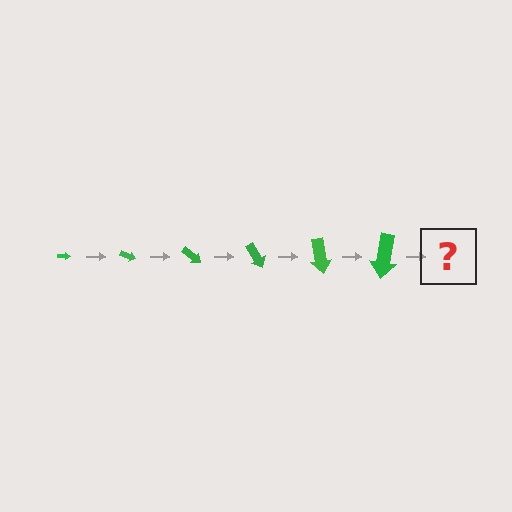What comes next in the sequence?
The next element should be an arrow, larger than the previous one and rotated 120 degrees from the start.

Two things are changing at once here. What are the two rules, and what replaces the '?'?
The two rules are that the arrow grows larger each step and it rotates 20 degrees each step. The '?' should be an arrow, larger than the previous one and rotated 120 degrees from the start.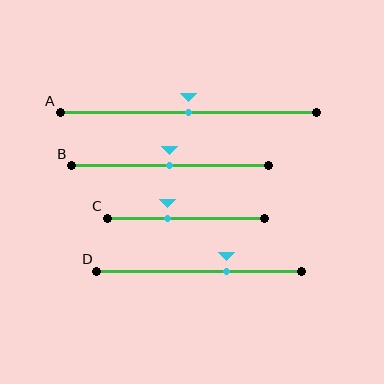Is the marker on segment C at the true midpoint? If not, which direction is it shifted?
No, the marker on segment C is shifted to the left by about 11% of the segment length.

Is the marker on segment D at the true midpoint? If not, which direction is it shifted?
No, the marker on segment D is shifted to the right by about 13% of the segment length.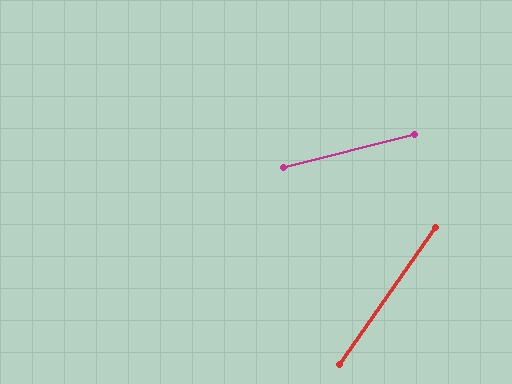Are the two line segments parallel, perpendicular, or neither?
Neither parallel nor perpendicular — they differ by about 41°.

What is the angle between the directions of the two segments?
Approximately 41 degrees.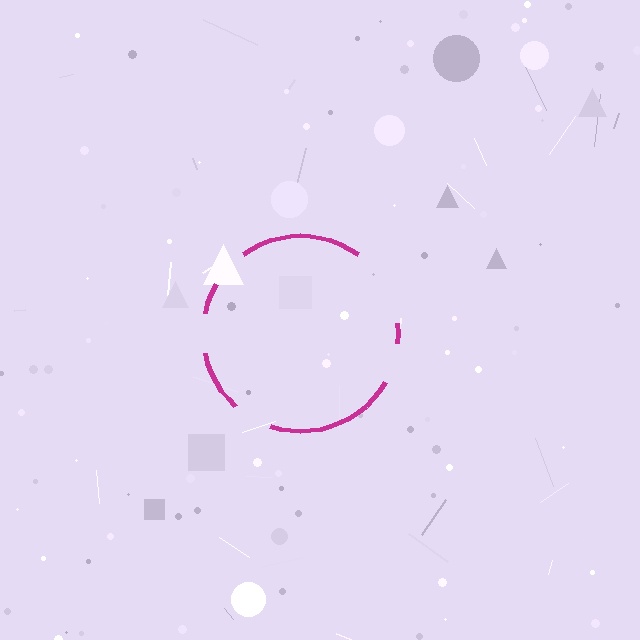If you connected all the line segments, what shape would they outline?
They would outline a circle.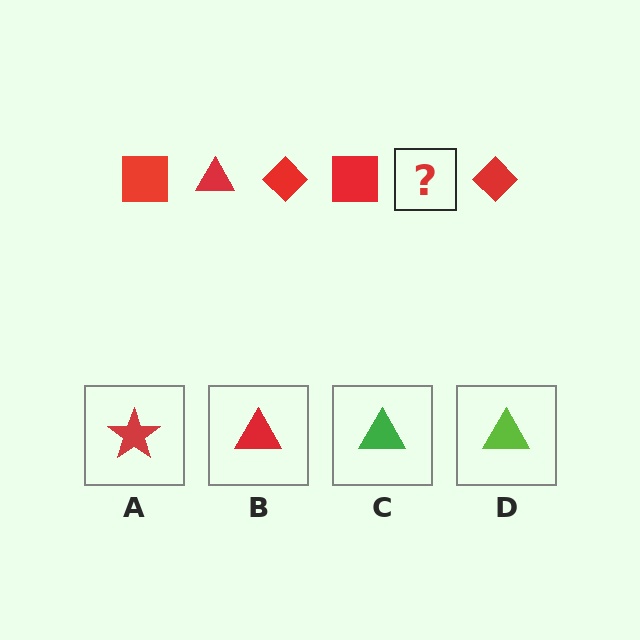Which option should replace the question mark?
Option B.